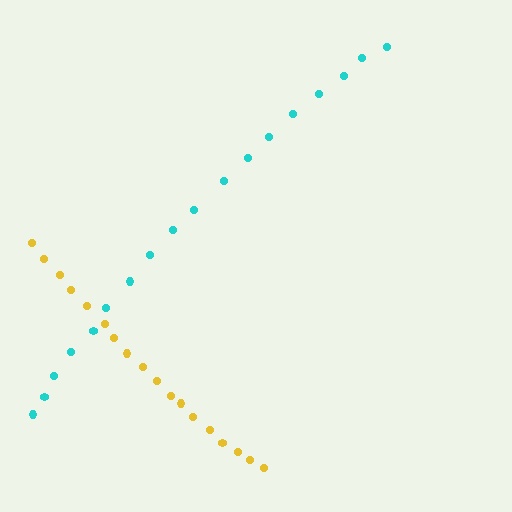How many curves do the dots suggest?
There are 2 distinct paths.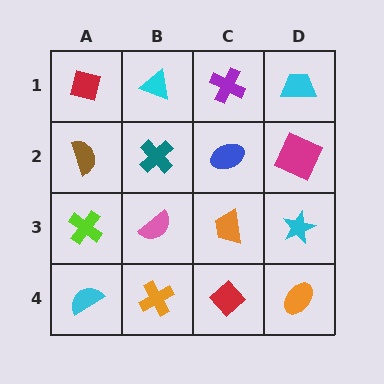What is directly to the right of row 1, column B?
A purple cross.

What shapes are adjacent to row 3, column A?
A brown semicircle (row 2, column A), a cyan semicircle (row 4, column A), a pink semicircle (row 3, column B).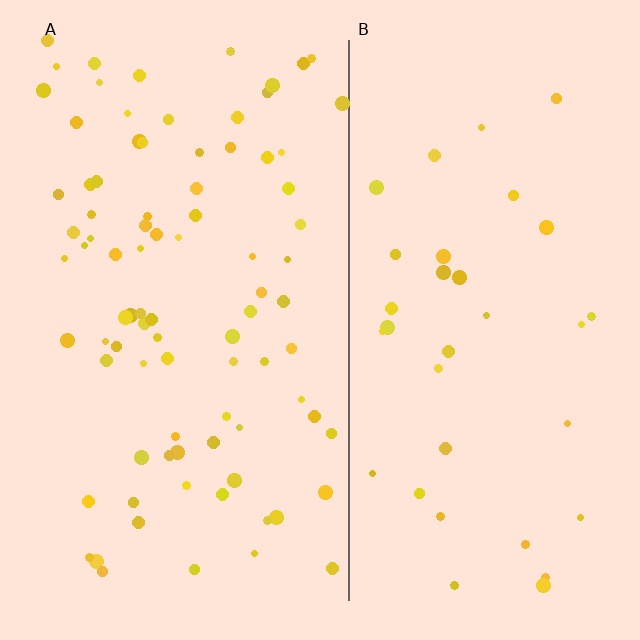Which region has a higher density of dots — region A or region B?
A (the left).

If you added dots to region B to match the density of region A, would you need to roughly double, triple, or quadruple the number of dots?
Approximately double.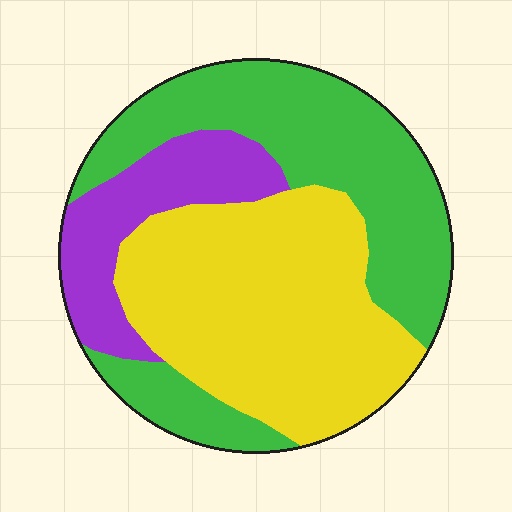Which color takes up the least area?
Purple, at roughly 15%.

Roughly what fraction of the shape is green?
Green takes up about two fifths (2/5) of the shape.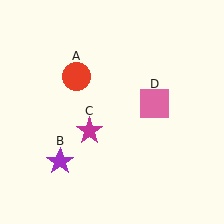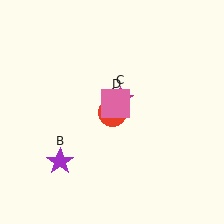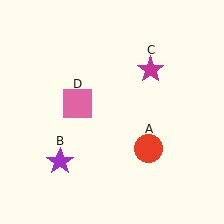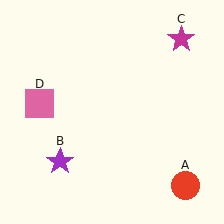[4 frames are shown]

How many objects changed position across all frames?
3 objects changed position: red circle (object A), magenta star (object C), pink square (object D).